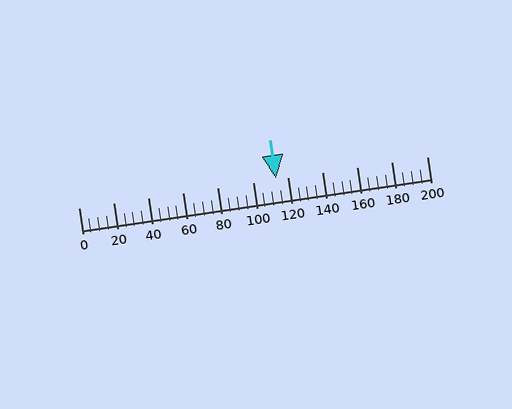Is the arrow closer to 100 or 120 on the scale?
The arrow is closer to 120.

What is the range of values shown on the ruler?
The ruler shows values from 0 to 200.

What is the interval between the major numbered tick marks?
The major tick marks are spaced 20 units apart.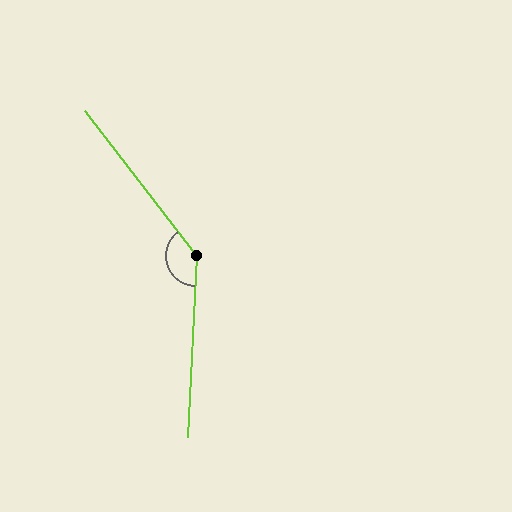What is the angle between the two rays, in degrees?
Approximately 140 degrees.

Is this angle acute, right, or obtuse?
It is obtuse.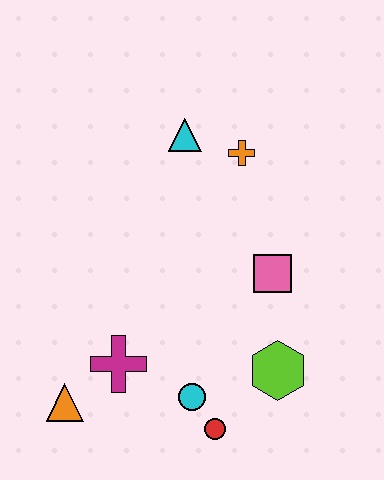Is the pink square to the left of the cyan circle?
No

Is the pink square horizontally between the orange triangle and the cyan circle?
No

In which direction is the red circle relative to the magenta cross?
The red circle is to the right of the magenta cross.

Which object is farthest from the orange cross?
The orange triangle is farthest from the orange cross.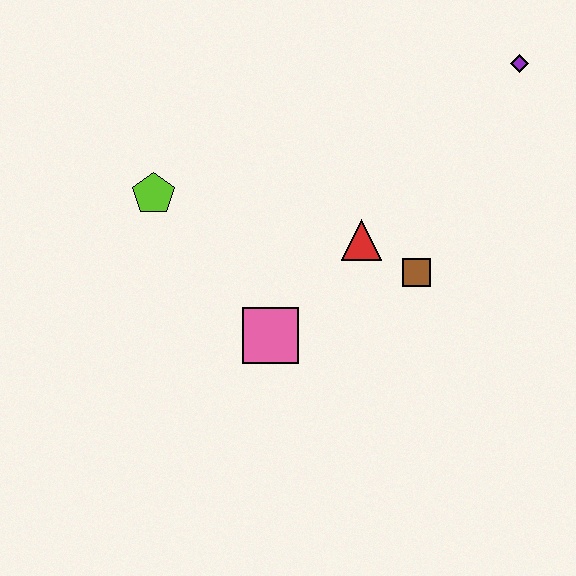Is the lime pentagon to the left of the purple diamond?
Yes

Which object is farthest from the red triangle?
The purple diamond is farthest from the red triangle.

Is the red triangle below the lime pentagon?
Yes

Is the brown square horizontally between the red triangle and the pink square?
No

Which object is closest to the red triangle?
The brown square is closest to the red triangle.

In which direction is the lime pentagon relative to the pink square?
The lime pentagon is above the pink square.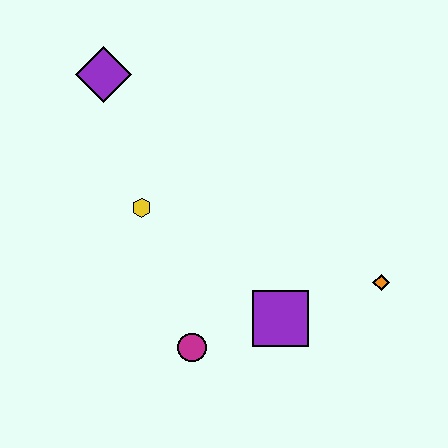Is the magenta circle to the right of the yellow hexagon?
Yes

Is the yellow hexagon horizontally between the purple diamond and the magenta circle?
Yes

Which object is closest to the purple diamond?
The yellow hexagon is closest to the purple diamond.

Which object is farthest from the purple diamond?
The orange diamond is farthest from the purple diamond.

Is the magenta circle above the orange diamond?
No